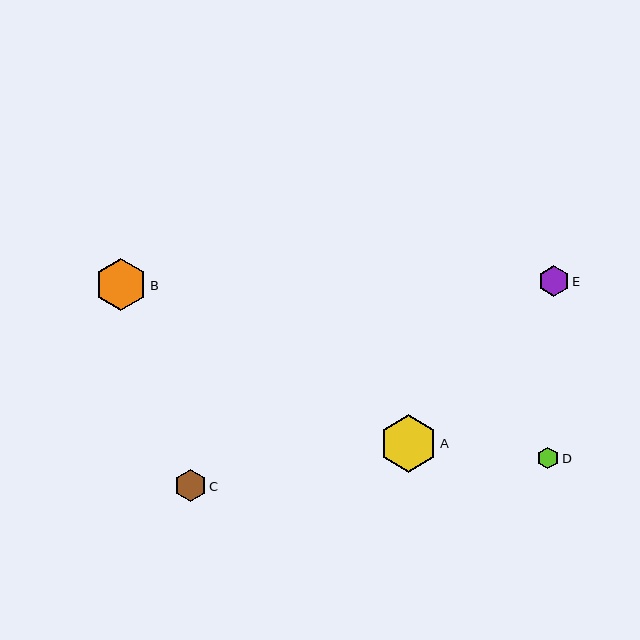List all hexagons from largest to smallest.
From largest to smallest: A, B, C, E, D.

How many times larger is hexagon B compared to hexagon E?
Hexagon B is approximately 1.7 times the size of hexagon E.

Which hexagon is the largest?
Hexagon A is the largest with a size of approximately 58 pixels.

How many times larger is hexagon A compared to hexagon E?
Hexagon A is approximately 1.9 times the size of hexagon E.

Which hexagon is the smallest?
Hexagon D is the smallest with a size of approximately 21 pixels.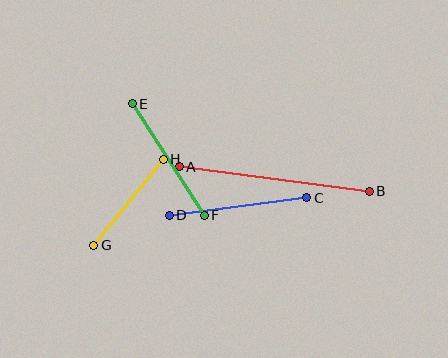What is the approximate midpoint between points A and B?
The midpoint is at approximately (274, 179) pixels.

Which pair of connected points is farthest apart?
Points A and B are farthest apart.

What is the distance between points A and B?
The distance is approximately 192 pixels.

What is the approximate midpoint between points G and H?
The midpoint is at approximately (129, 202) pixels.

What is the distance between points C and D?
The distance is approximately 139 pixels.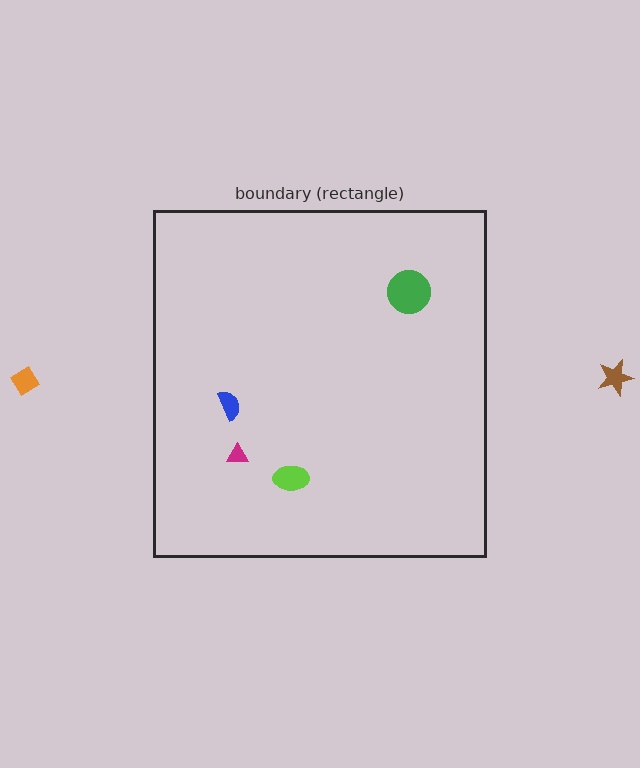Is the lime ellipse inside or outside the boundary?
Inside.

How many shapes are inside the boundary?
4 inside, 2 outside.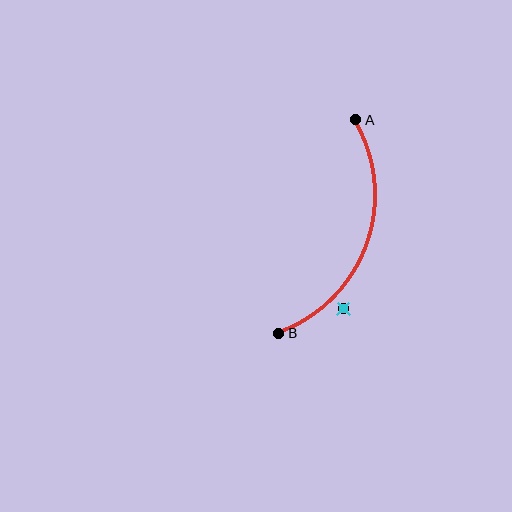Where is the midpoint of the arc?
The arc midpoint is the point on the curve farthest from the straight line joining A and B. It sits to the right of that line.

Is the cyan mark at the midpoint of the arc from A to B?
No — the cyan mark does not lie on the arc at all. It sits slightly outside the curve.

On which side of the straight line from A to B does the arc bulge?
The arc bulges to the right of the straight line connecting A and B.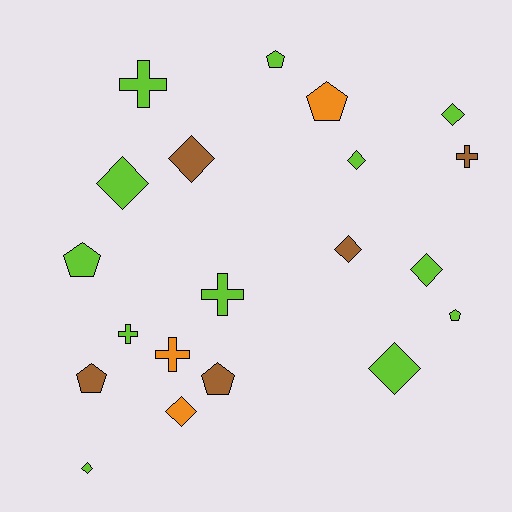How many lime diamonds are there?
There are 6 lime diamonds.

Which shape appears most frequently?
Diamond, with 9 objects.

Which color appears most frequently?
Lime, with 12 objects.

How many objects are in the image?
There are 20 objects.